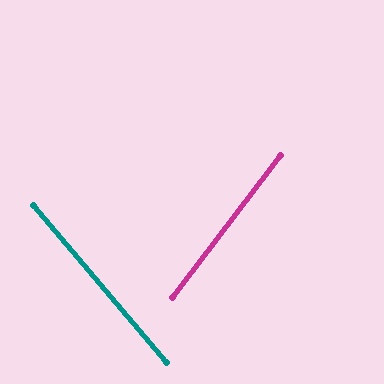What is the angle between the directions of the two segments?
Approximately 77 degrees.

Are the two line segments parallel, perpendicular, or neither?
Neither parallel nor perpendicular — they differ by about 77°.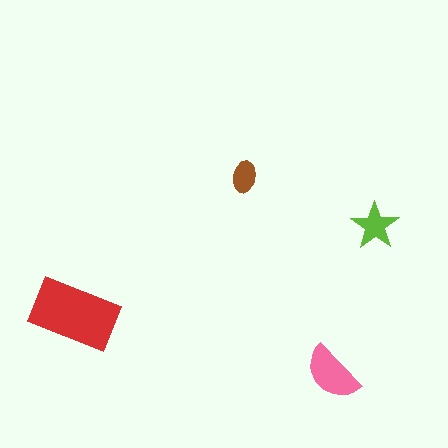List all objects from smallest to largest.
The brown ellipse, the lime star, the pink semicircle, the red rectangle.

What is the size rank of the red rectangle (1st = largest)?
1st.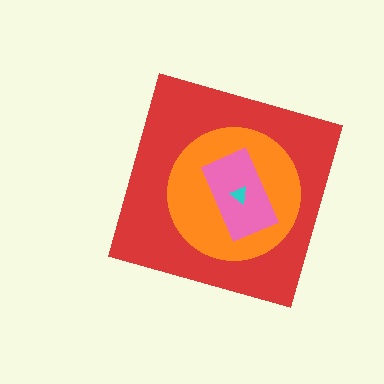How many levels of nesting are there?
4.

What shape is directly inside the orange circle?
The pink rectangle.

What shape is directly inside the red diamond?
The orange circle.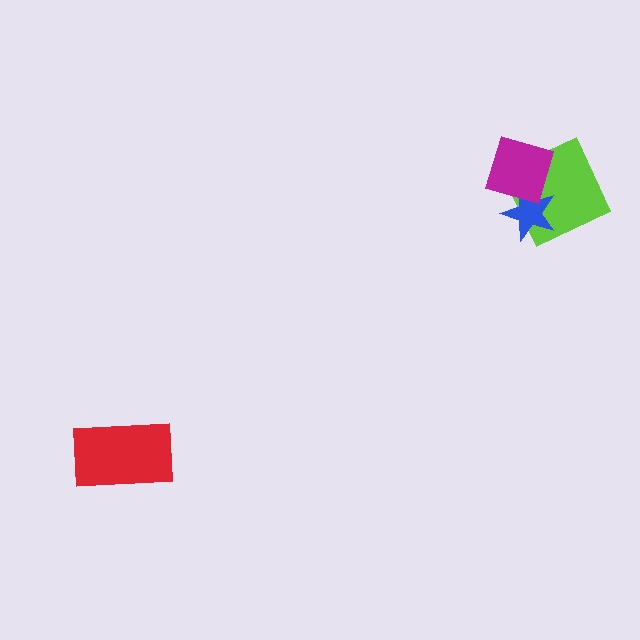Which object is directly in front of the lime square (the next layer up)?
The blue star is directly in front of the lime square.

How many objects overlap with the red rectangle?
0 objects overlap with the red rectangle.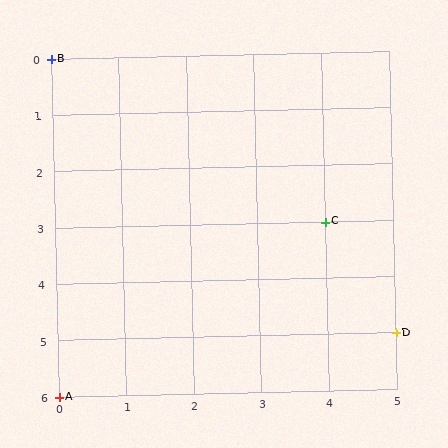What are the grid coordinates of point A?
Point A is at grid coordinates (0, 6).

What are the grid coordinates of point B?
Point B is at grid coordinates (0, 0).